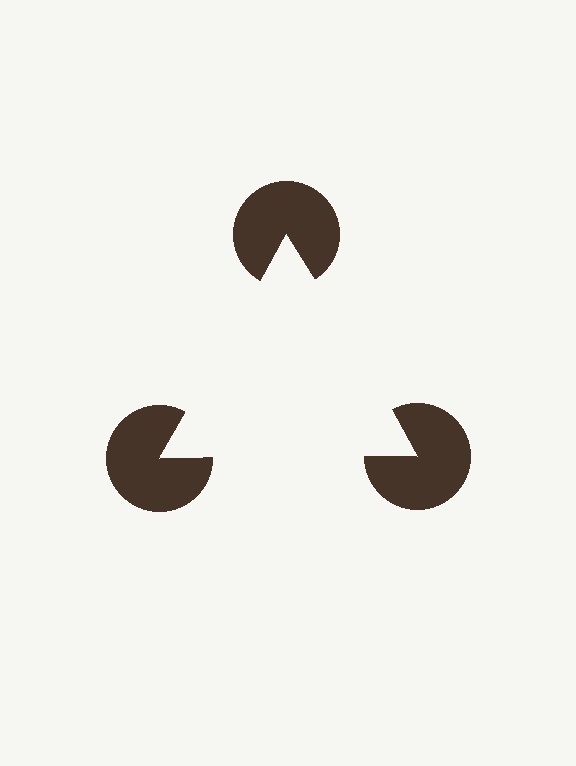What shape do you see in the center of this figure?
An illusory triangle — its edges are inferred from the aligned wedge cuts in the pac-man discs, not physically drawn.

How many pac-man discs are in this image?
There are 3 — one at each vertex of the illusory triangle.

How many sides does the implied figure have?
3 sides.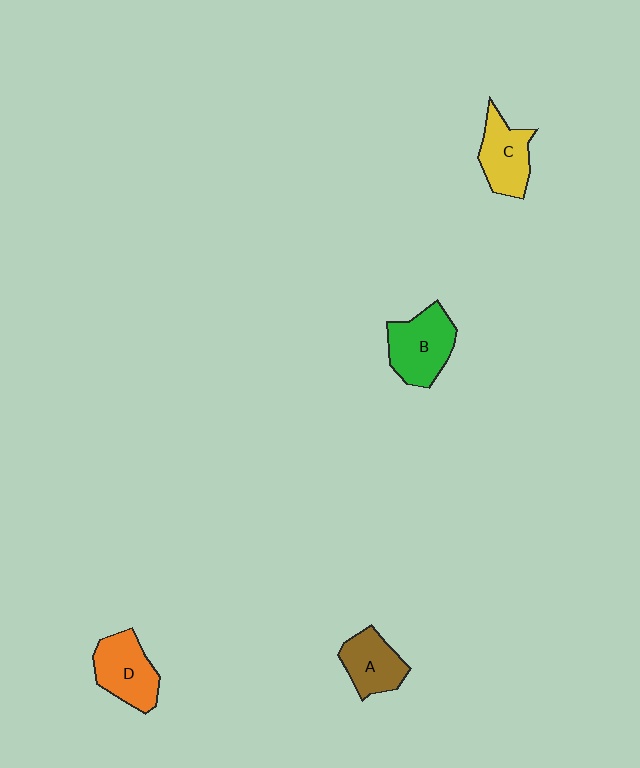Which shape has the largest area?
Shape B (green).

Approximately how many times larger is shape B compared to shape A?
Approximately 1.3 times.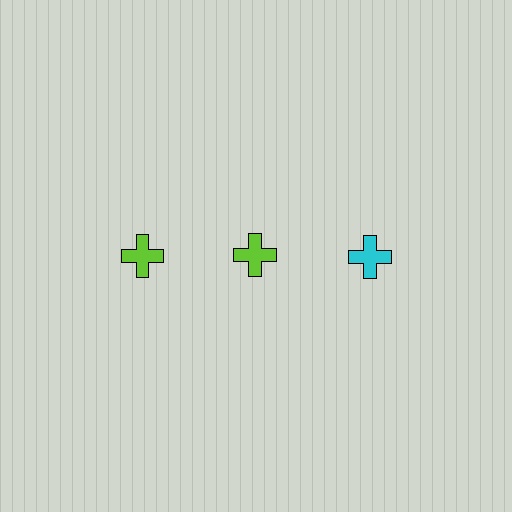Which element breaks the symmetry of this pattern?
The cyan cross in the top row, center column breaks the symmetry. All other shapes are lime crosses.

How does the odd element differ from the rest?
It has a different color: cyan instead of lime.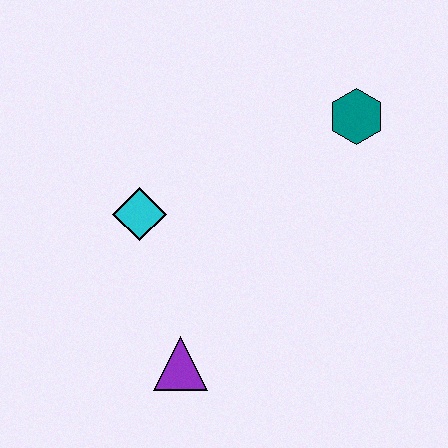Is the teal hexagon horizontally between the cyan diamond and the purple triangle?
No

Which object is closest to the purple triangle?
The cyan diamond is closest to the purple triangle.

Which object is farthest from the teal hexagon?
The purple triangle is farthest from the teal hexagon.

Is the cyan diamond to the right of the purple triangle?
No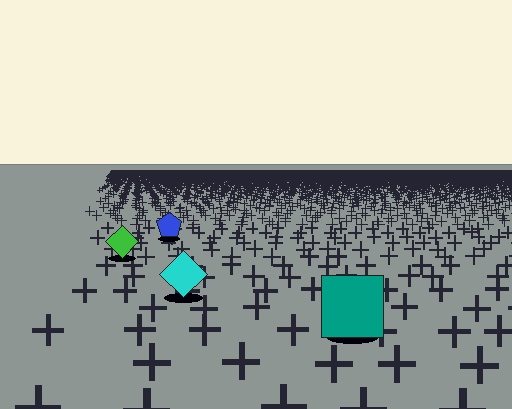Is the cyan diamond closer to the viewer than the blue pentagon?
Yes. The cyan diamond is closer — you can tell from the texture gradient: the ground texture is coarser near it.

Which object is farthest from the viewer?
The blue pentagon is farthest from the viewer. It appears smaller and the ground texture around it is denser.